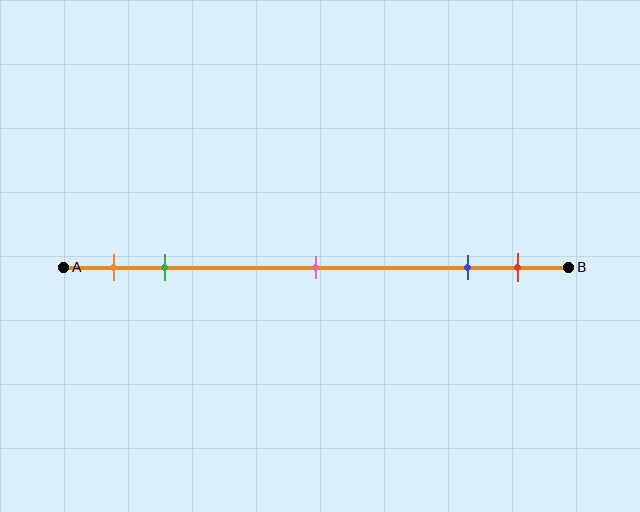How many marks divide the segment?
There are 5 marks dividing the segment.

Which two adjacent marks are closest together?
The blue and red marks are the closest adjacent pair.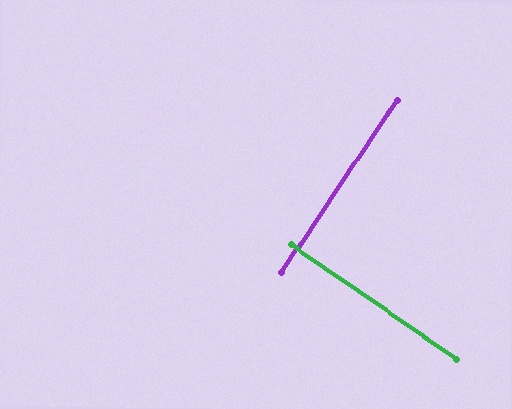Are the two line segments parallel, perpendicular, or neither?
Perpendicular — they meet at approximately 89°.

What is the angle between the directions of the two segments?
Approximately 89 degrees.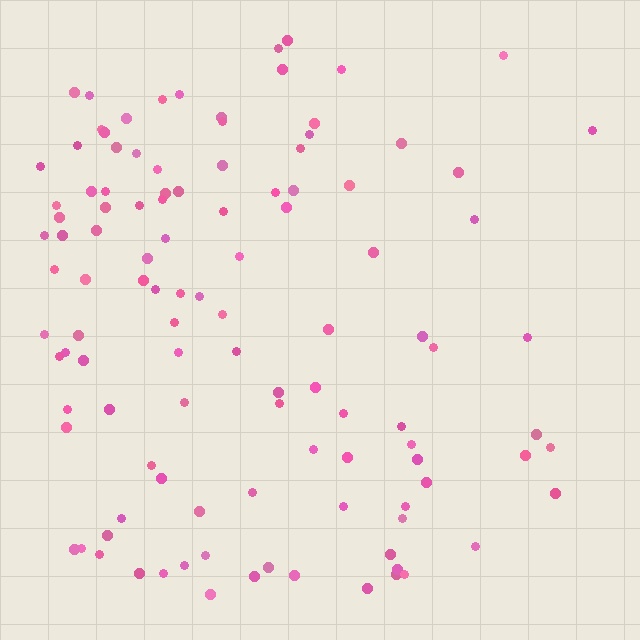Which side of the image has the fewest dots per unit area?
The right.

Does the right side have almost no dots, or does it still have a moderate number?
Still a moderate number, just noticeably fewer than the left.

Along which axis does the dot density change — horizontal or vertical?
Horizontal.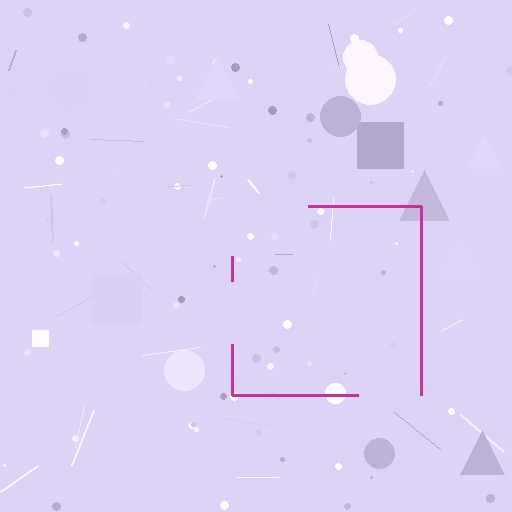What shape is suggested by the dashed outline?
The dashed outline suggests a square.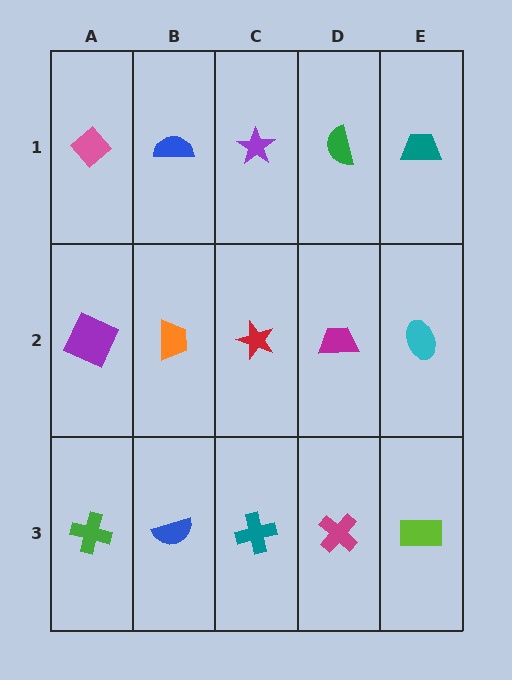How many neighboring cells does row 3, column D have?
3.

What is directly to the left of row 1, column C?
A blue semicircle.